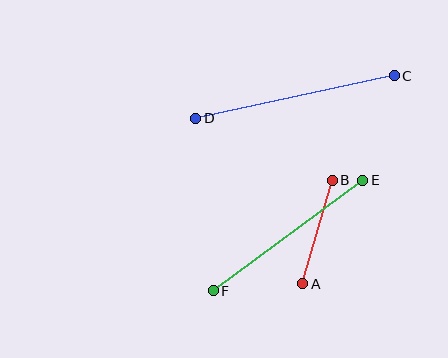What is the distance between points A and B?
The distance is approximately 108 pixels.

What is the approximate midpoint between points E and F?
The midpoint is at approximately (288, 235) pixels.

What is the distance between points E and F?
The distance is approximately 186 pixels.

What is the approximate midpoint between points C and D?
The midpoint is at approximately (295, 97) pixels.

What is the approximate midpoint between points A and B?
The midpoint is at approximately (317, 232) pixels.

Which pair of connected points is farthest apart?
Points C and D are farthest apart.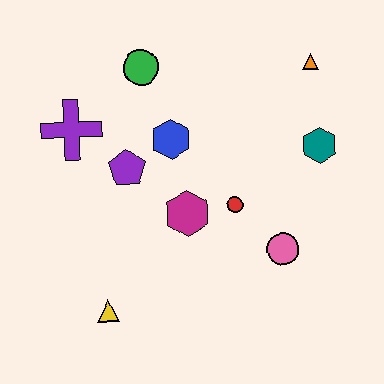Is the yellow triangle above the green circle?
No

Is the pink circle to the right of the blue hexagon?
Yes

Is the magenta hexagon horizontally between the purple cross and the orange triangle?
Yes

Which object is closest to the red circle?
The magenta hexagon is closest to the red circle.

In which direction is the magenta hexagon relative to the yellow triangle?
The magenta hexagon is above the yellow triangle.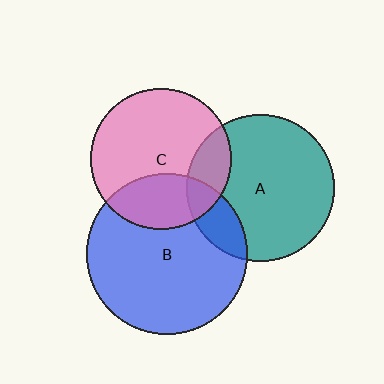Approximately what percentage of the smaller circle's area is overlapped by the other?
Approximately 15%.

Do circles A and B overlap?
Yes.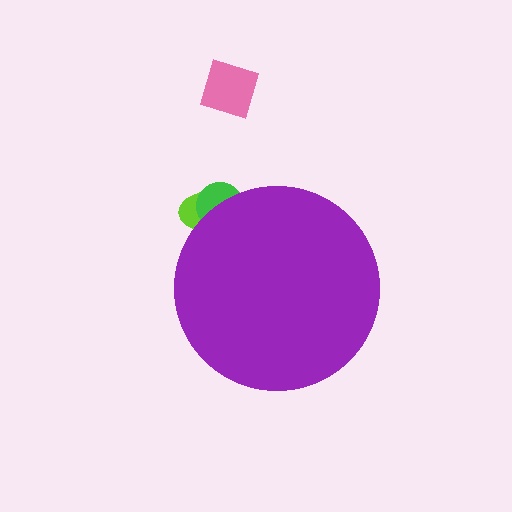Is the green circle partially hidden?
Yes, the green circle is partially hidden behind the purple circle.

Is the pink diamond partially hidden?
No, the pink diamond is fully visible.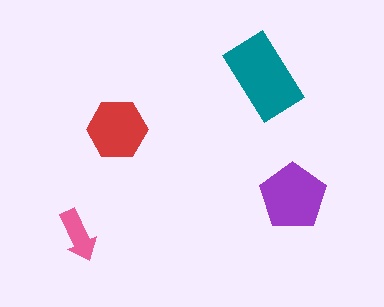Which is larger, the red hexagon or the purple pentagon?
The purple pentagon.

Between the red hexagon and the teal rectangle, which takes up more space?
The teal rectangle.